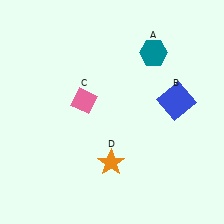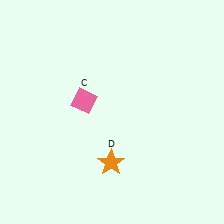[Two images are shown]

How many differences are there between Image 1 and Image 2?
There are 2 differences between the two images.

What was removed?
The teal hexagon (A), the blue square (B) were removed in Image 2.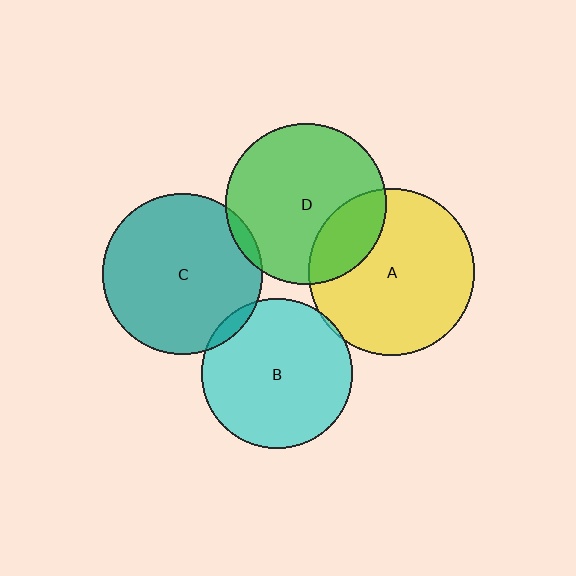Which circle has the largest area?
Circle A (yellow).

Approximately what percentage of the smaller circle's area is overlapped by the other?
Approximately 5%.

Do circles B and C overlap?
Yes.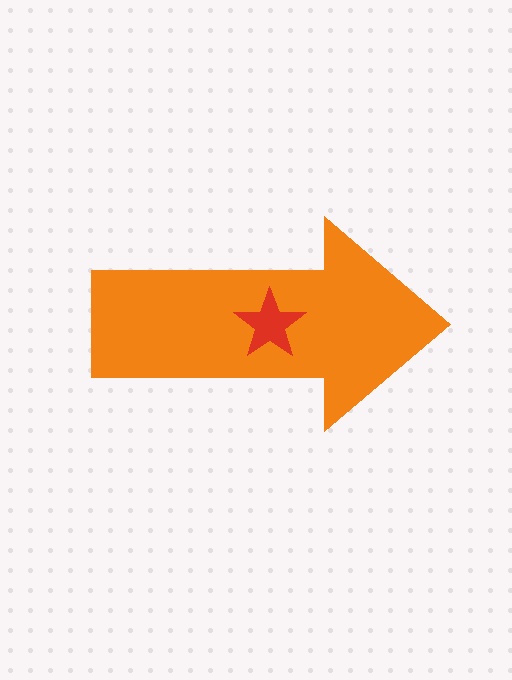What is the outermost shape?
The orange arrow.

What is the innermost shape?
The red star.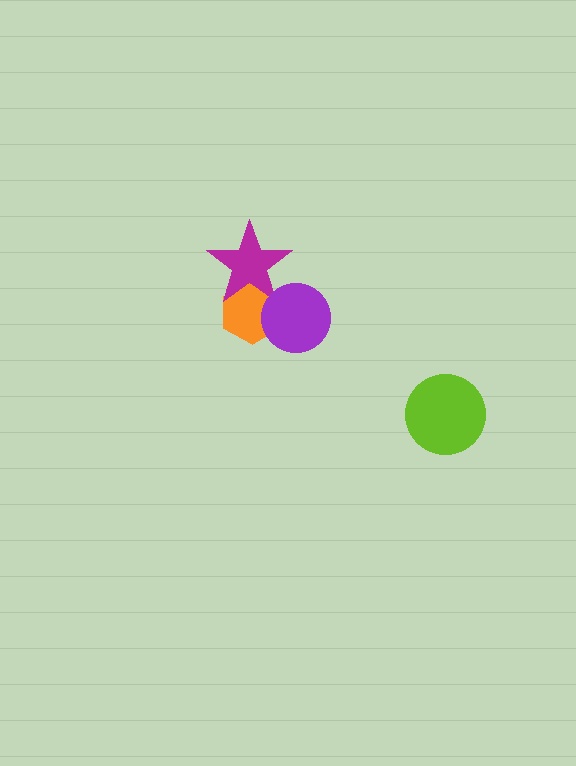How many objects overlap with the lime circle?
0 objects overlap with the lime circle.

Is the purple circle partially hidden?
No, no other shape covers it.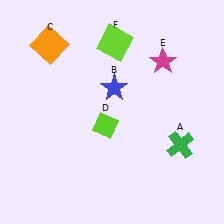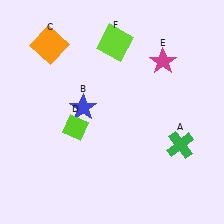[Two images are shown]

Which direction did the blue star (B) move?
The blue star (B) moved left.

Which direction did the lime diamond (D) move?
The lime diamond (D) moved left.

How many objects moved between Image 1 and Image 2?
2 objects moved between the two images.